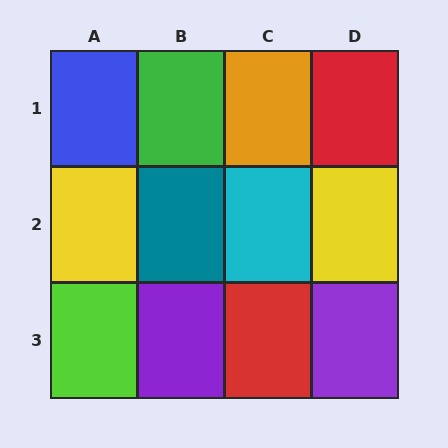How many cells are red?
2 cells are red.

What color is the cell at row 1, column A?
Blue.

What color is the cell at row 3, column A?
Lime.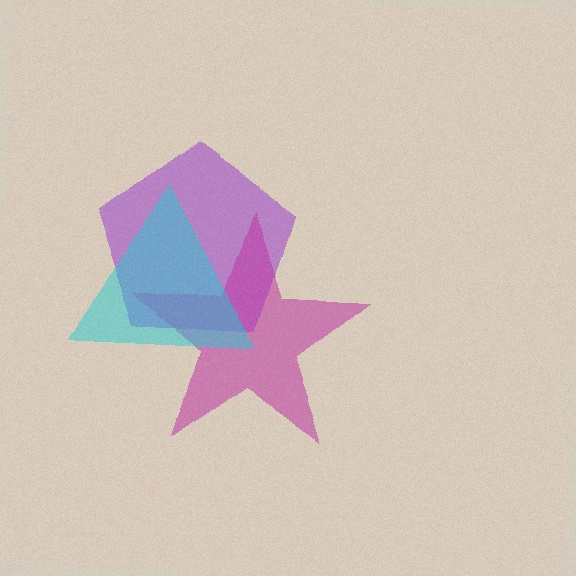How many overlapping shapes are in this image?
There are 3 overlapping shapes in the image.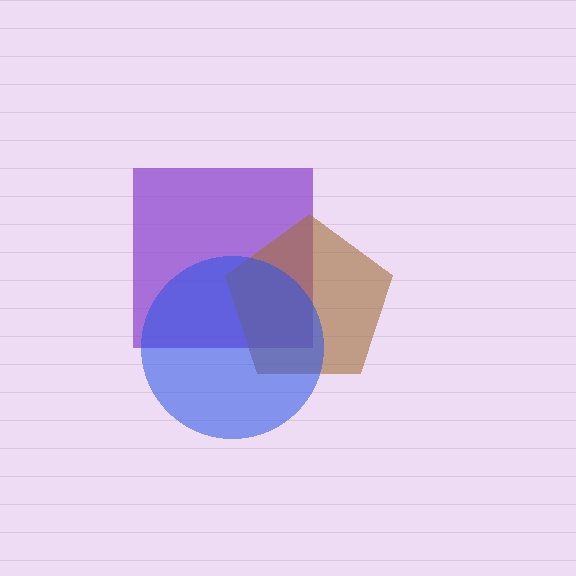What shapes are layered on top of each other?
The layered shapes are: a purple square, a brown pentagon, a blue circle.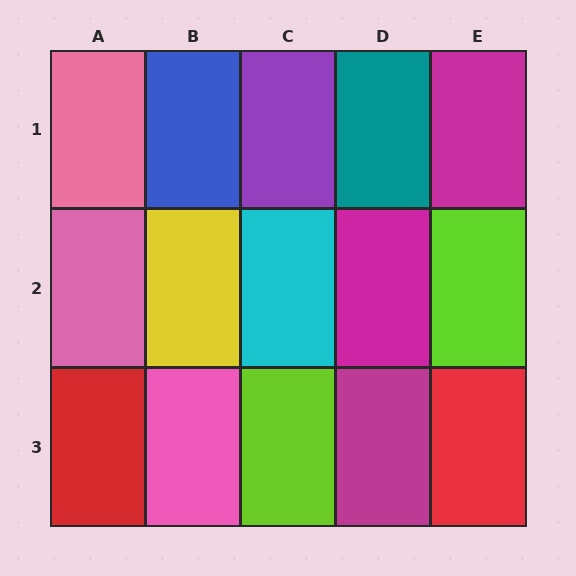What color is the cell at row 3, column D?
Magenta.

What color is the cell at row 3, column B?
Pink.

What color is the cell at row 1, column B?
Blue.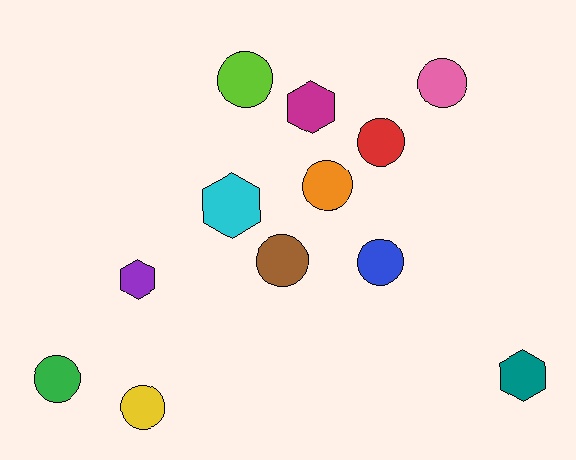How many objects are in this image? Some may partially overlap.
There are 12 objects.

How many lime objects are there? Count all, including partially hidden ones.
There is 1 lime object.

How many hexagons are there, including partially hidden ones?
There are 4 hexagons.